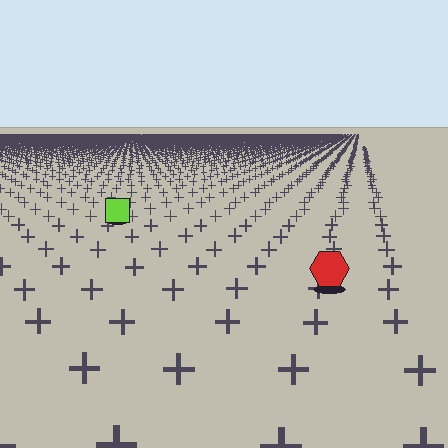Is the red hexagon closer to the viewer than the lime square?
Yes. The red hexagon is closer — you can tell from the texture gradient: the ground texture is coarser near it.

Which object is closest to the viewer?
The red hexagon is closest. The texture marks near it are larger and more spread out.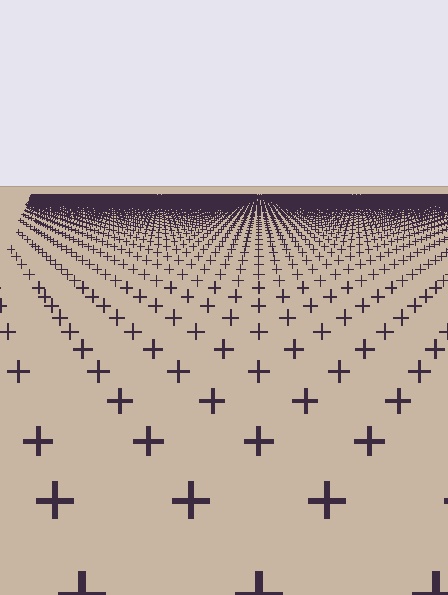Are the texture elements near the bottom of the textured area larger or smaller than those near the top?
Larger. Near the bottom, elements are closer to the viewer and appear at a bigger on-screen size.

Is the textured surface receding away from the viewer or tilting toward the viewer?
The surface is receding away from the viewer. Texture elements get smaller and denser toward the top.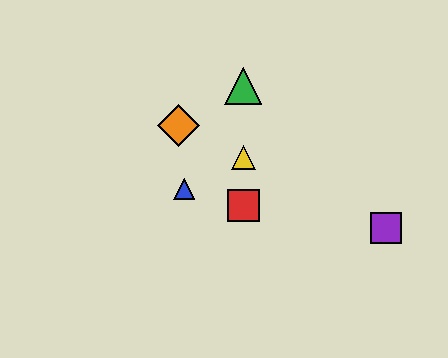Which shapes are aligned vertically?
The red square, the green triangle, the yellow triangle are aligned vertically.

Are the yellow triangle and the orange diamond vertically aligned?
No, the yellow triangle is at x≈243 and the orange diamond is at x≈179.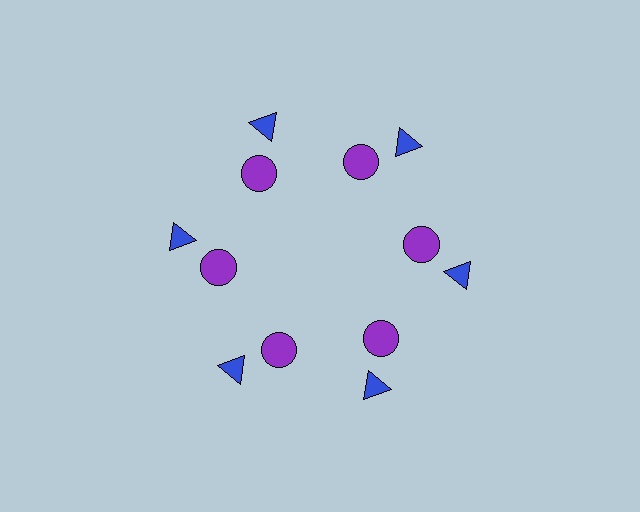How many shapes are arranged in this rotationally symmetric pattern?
There are 12 shapes, arranged in 6 groups of 2.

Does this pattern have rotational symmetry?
Yes, this pattern has 6-fold rotational symmetry. It looks the same after rotating 60 degrees around the center.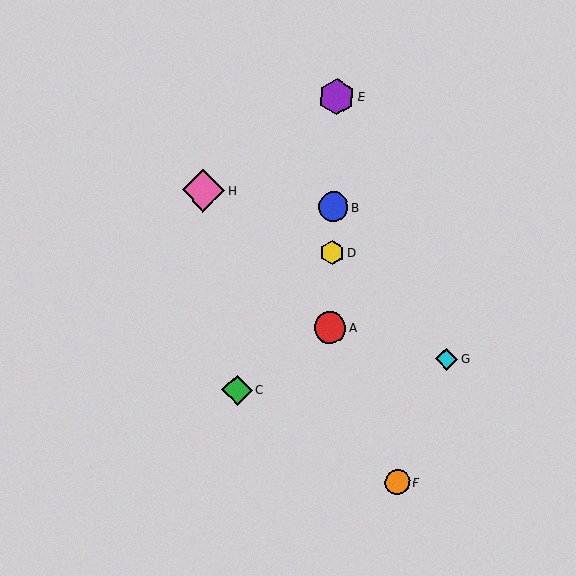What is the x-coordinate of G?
Object G is at x≈447.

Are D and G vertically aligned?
No, D is at x≈332 and G is at x≈447.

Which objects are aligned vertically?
Objects A, B, D, E are aligned vertically.